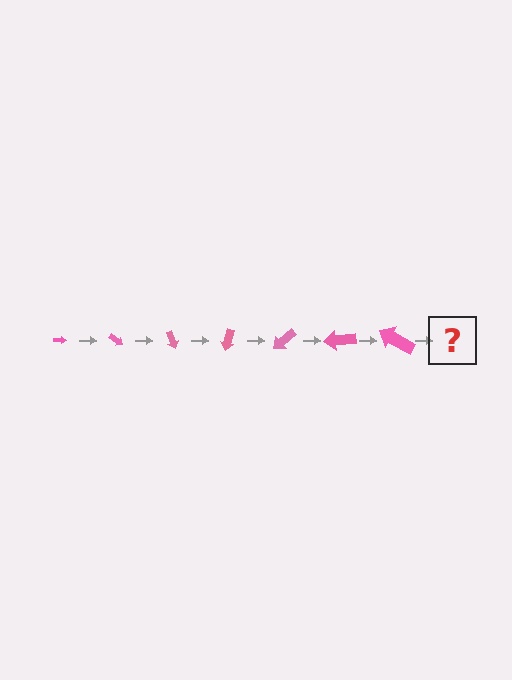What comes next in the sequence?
The next element should be an arrow, larger than the previous one and rotated 245 degrees from the start.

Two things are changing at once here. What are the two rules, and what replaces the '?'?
The two rules are that the arrow grows larger each step and it rotates 35 degrees each step. The '?' should be an arrow, larger than the previous one and rotated 245 degrees from the start.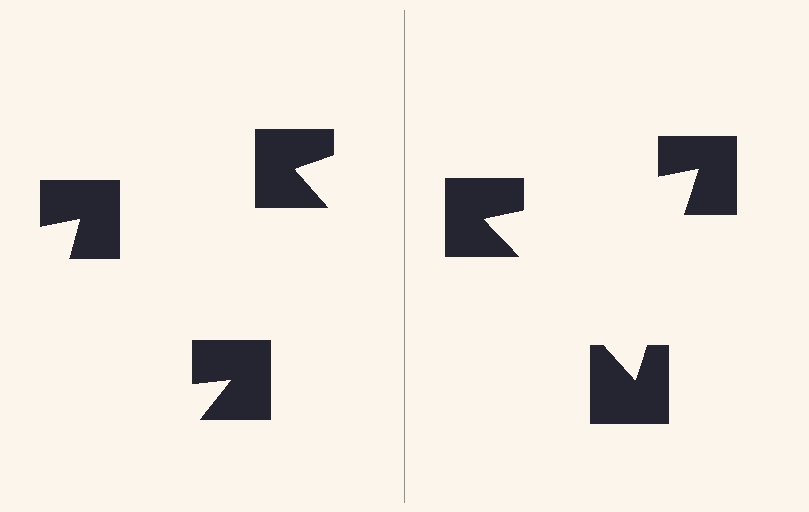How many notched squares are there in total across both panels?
6 — 3 on each side.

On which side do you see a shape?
An illusory triangle appears on the right side. On the left side the wedge cuts are rotated, so no coherent shape forms.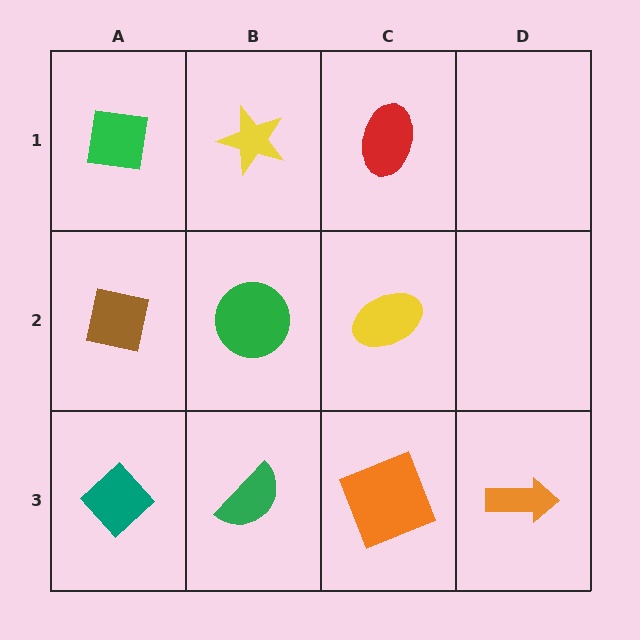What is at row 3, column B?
A green semicircle.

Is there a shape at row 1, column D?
No, that cell is empty.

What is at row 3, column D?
An orange arrow.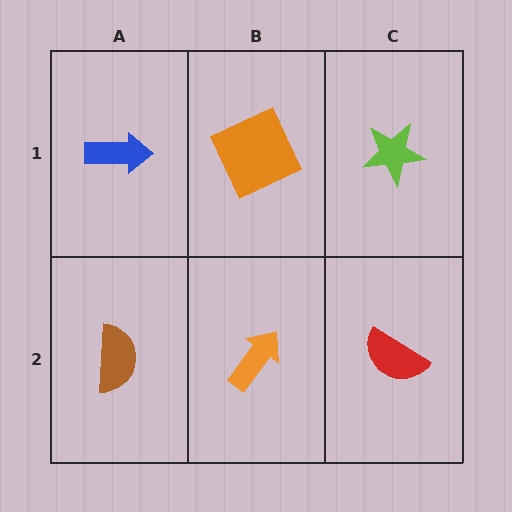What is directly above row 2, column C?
A lime star.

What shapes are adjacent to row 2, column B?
An orange square (row 1, column B), a brown semicircle (row 2, column A), a red semicircle (row 2, column C).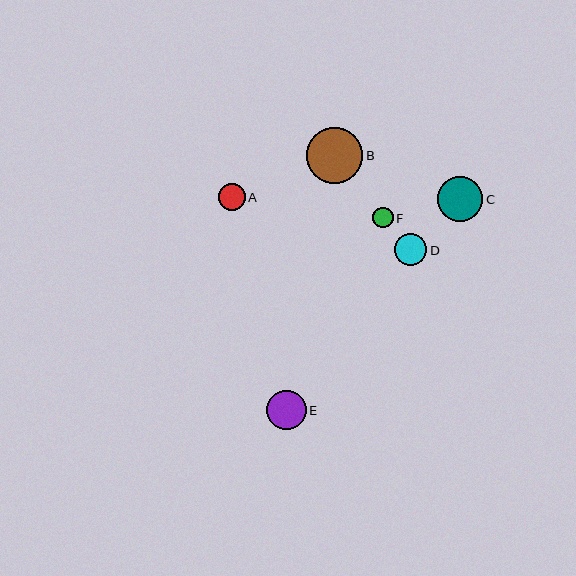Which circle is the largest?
Circle B is the largest with a size of approximately 56 pixels.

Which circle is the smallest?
Circle F is the smallest with a size of approximately 21 pixels.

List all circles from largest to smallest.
From largest to smallest: B, C, E, D, A, F.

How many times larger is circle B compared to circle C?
Circle B is approximately 1.2 times the size of circle C.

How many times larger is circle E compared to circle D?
Circle E is approximately 1.2 times the size of circle D.